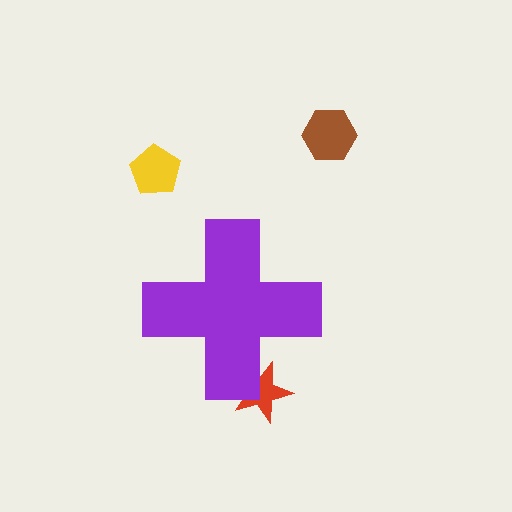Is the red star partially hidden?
Yes, the red star is partially hidden behind the purple cross.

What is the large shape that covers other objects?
A purple cross.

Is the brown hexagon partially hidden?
No, the brown hexagon is fully visible.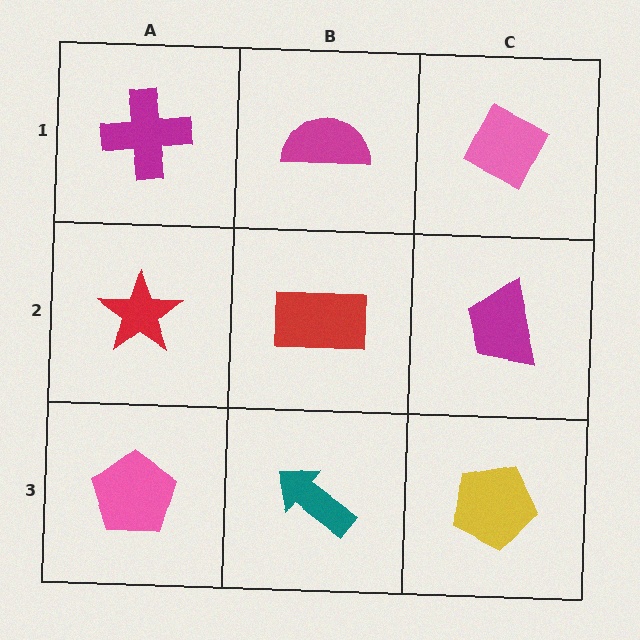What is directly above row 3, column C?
A magenta trapezoid.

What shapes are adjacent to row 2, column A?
A magenta cross (row 1, column A), a pink pentagon (row 3, column A), a red rectangle (row 2, column B).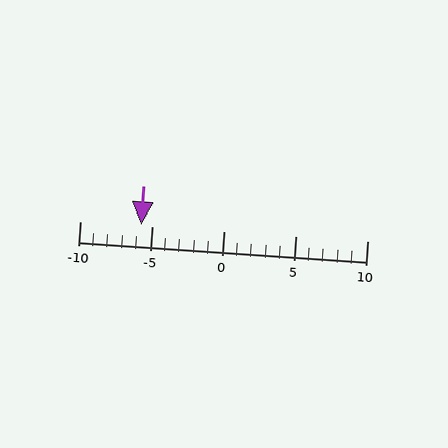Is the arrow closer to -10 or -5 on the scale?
The arrow is closer to -5.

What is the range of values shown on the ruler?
The ruler shows values from -10 to 10.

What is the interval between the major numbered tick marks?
The major tick marks are spaced 5 units apart.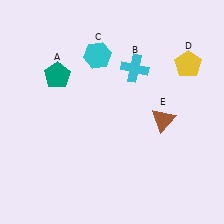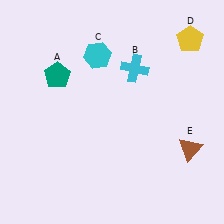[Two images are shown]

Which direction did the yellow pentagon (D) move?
The yellow pentagon (D) moved up.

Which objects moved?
The objects that moved are: the yellow pentagon (D), the brown triangle (E).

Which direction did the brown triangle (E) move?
The brown triangle (E) moved down.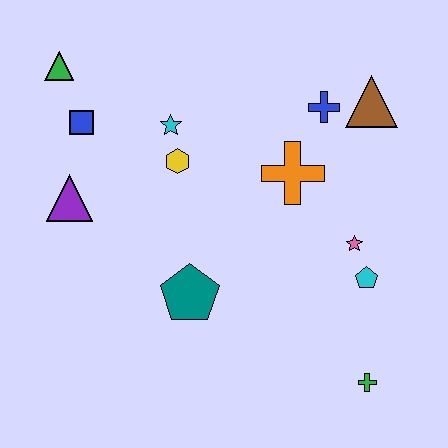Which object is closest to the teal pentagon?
The yellow hexagon is closest to the teal pentagon.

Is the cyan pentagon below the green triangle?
Yes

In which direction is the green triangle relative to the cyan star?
The green triangle is to the left of the cyan star.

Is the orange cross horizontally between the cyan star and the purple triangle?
No